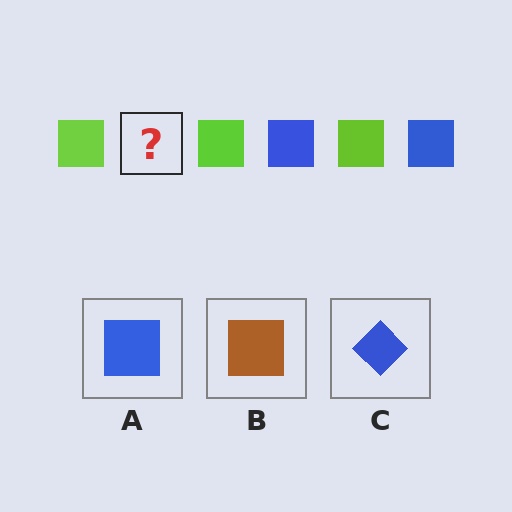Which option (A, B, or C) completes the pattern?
A.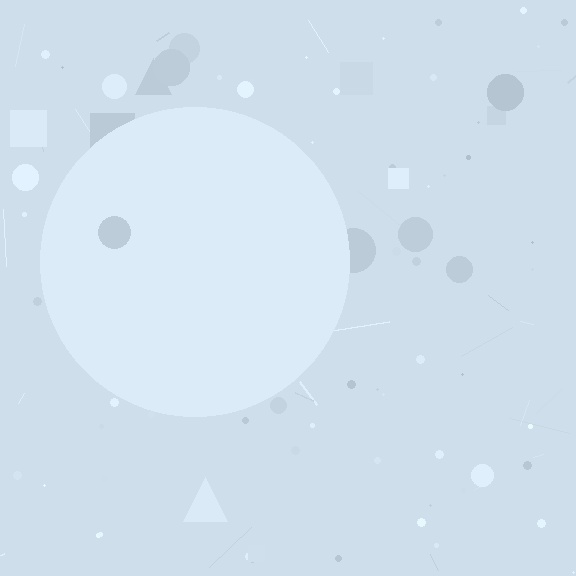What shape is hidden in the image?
A circle is hidden in the image.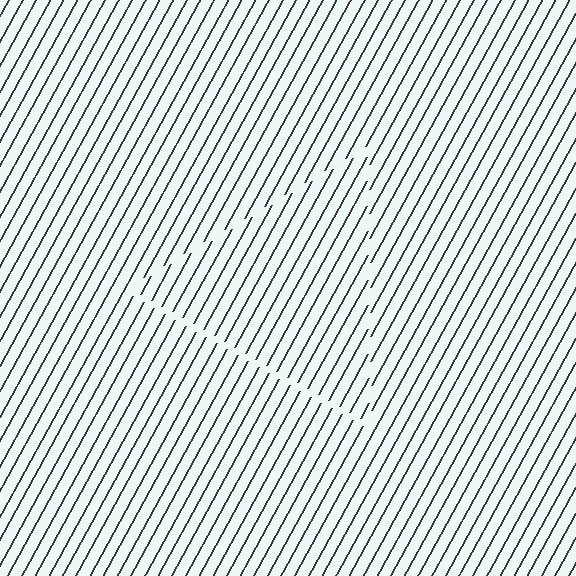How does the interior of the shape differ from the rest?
The interior of the shape contains the same grating, shifted by half a period — the contour is defined by the phase discontinuity where line-ends from the inner and outer gratings abut.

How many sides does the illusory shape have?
3 sides — the line-ends trace a triangle.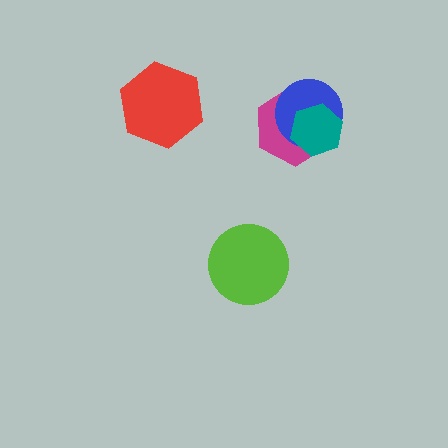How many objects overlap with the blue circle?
2 objects overlap with the blue circle.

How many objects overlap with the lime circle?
0 objects overlap with the lime circle.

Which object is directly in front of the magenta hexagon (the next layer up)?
The blue circle is directly in front of the magenta hexagon.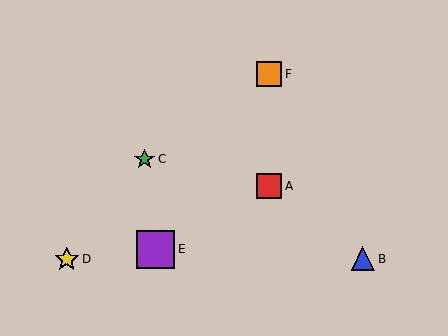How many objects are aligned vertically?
2 objects (A, F) are aligned vertically.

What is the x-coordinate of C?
Object C is at x≈145.